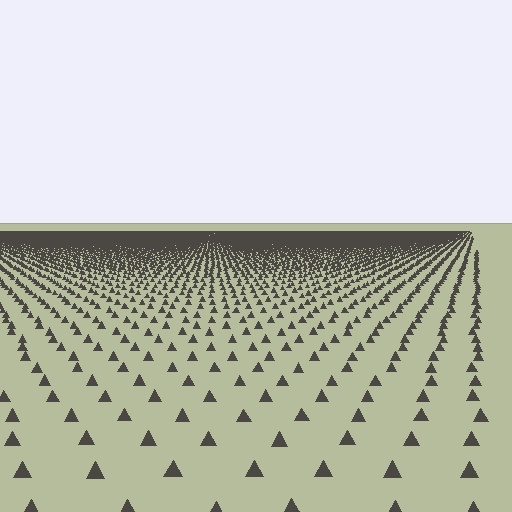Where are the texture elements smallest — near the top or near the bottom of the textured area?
Near the top.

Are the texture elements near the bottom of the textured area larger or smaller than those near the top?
Larger. Near the bottom, elements are closer to the viewer and appear at a bigger on-screen size.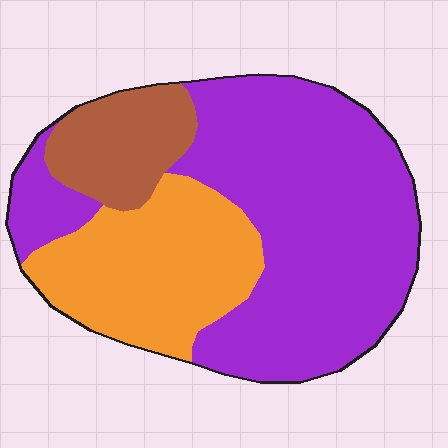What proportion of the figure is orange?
Orange takes up about one quarter (1/4) of the figure.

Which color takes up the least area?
Brown, at roughly 15%.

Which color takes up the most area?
Purple, at roughly 60%.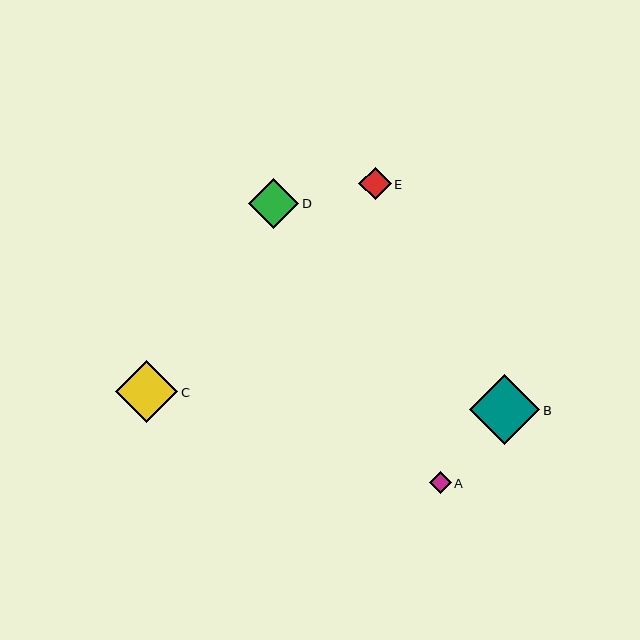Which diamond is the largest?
Diamond B is the largest with a size of approximately 70 pixels.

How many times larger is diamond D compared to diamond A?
Diamond D is approximately 2.3 times the size of diamond A.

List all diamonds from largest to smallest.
From largest to smallest: B, C, D, E, A.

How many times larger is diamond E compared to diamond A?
Diamond E is approximately 1.5 times the size of diamond A.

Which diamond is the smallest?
Diamond A is the smallest with a size of approximately 22 pixels.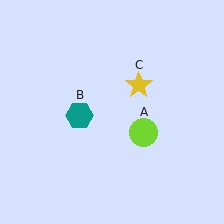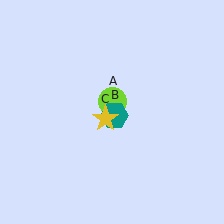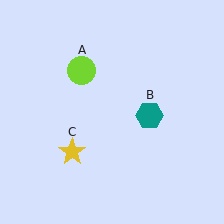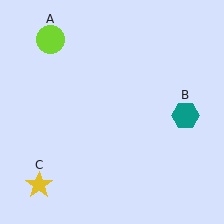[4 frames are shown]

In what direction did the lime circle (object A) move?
The lime circle (object A) moved up and to the left.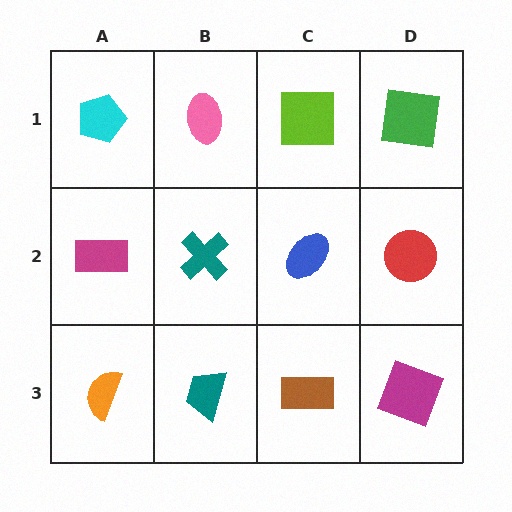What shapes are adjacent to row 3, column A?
A magenta rectangle (row 2, column A), a teal trapezoid (row 3, column B).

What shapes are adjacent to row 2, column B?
A pink ellipse (row 1, column B), a teal trapezoid (row 3, column B), a magenta rectangle (row 2, column A), a blue ellipse (row 2, column C).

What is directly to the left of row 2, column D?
A blue ellipse.